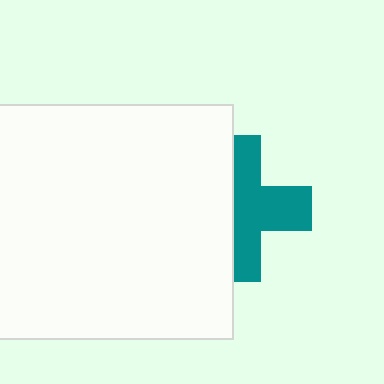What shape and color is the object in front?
The object in front is a white rectangle.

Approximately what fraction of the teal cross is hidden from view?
Roughly 44% of the teal cross is hidden behind the white rectangle.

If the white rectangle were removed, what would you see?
You would see the complete teal cross.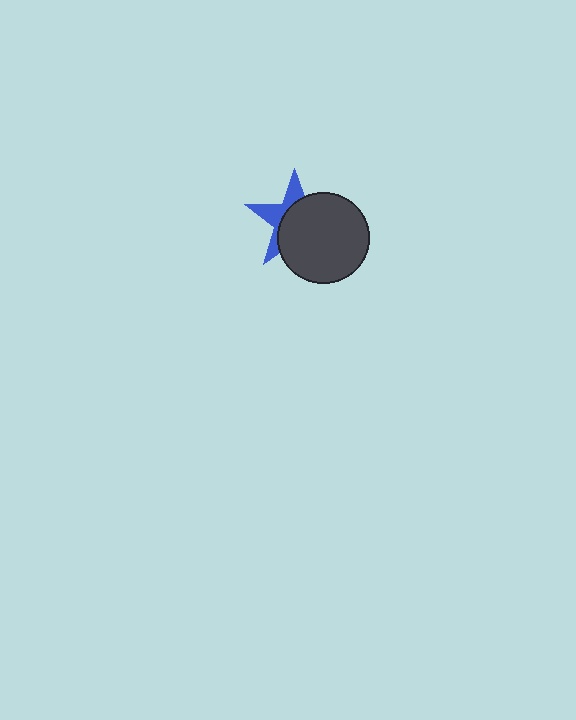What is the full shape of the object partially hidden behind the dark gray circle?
The partially hidden object is a blue star.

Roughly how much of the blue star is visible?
A small part of it is visible (roughly 36%).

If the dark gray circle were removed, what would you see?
You would see the complete blue star.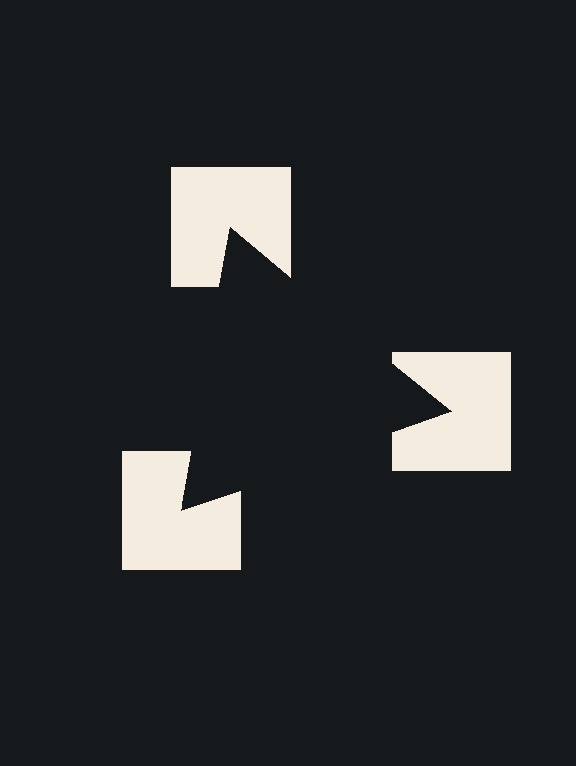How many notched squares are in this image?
There are 3 — one at each vertex of the illusory triangle.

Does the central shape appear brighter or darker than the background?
It typically appears slightly darker than the background, even though no actual brightness change is drawn.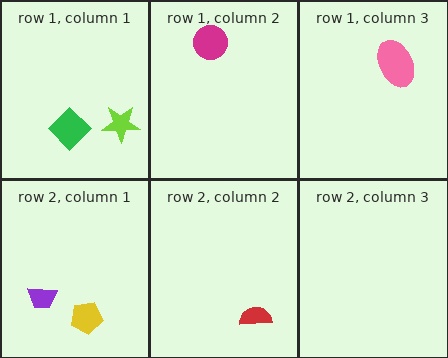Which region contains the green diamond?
The row 1, column 1 region.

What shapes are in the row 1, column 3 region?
The pink ellipse.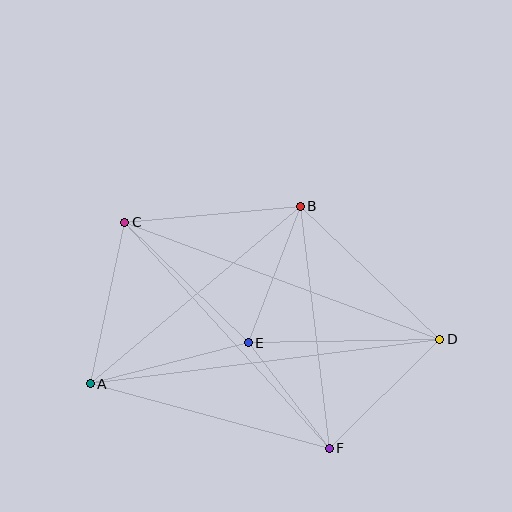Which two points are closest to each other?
Points E and F are closest to each other.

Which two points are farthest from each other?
Points A and D are farthest from each other.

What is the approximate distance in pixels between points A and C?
The distance between A and C is approximately 165 pixels.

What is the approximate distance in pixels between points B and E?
The distance between B and E is approximately 146 pixels.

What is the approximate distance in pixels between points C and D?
The distance between C and D is approximately 336 pixels.